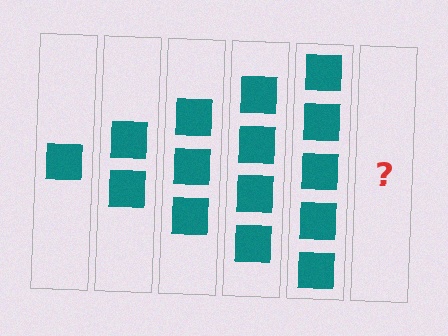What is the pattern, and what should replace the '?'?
The pattern is that each step adds one more square. The '?' should be 6 squares.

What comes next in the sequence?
The next element should be 6 squares.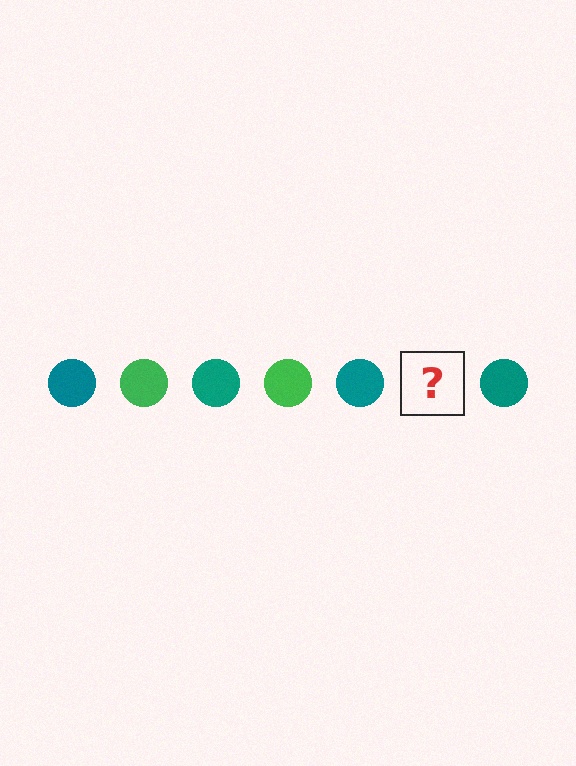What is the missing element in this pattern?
The missing element is a green circle.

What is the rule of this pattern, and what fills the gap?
The rule is that the pattern cycles through teal, green circles. The gap should be filled with a green circle.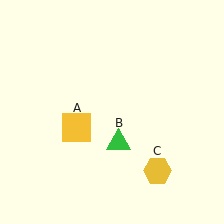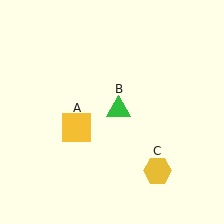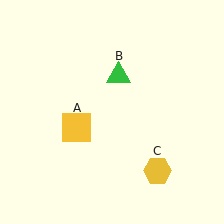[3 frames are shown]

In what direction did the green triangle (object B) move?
The green triangle (object B) moved up.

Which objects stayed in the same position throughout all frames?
Yellow square (object A) and yellow hexagon (object C) remained stationary.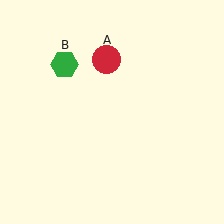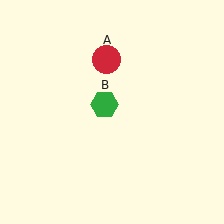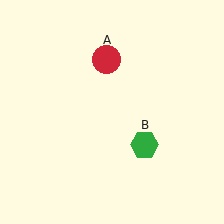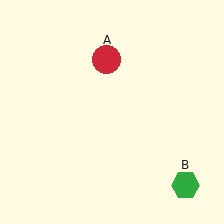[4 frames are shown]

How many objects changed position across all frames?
1 object changed position: green hexagon (object B).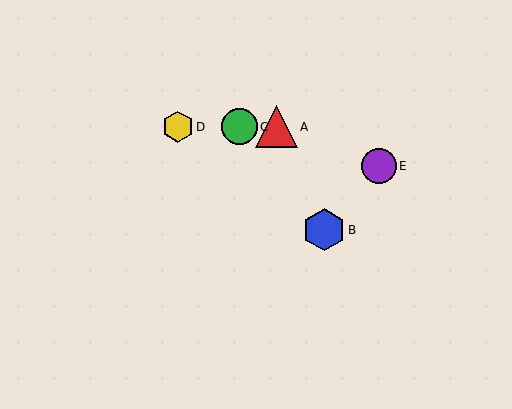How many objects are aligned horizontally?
3 objects (A, C, D) are aligned horizontally.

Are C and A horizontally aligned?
Yes, both are at y≈127.